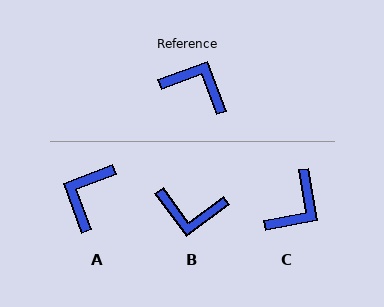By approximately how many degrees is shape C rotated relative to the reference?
Approximately 100 degrees clockwise.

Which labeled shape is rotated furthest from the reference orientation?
B, about 164 degrees away.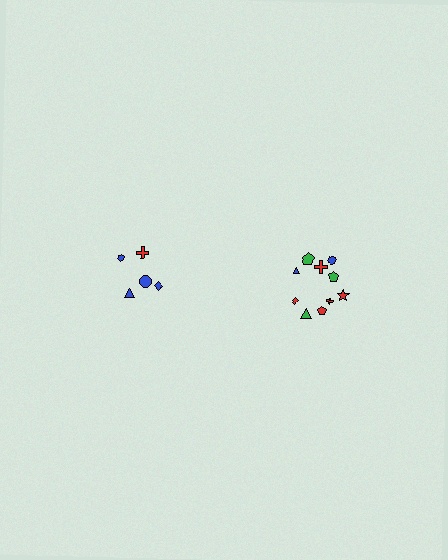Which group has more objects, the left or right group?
The right group.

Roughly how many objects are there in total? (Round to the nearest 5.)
Roughly 15 objects in total.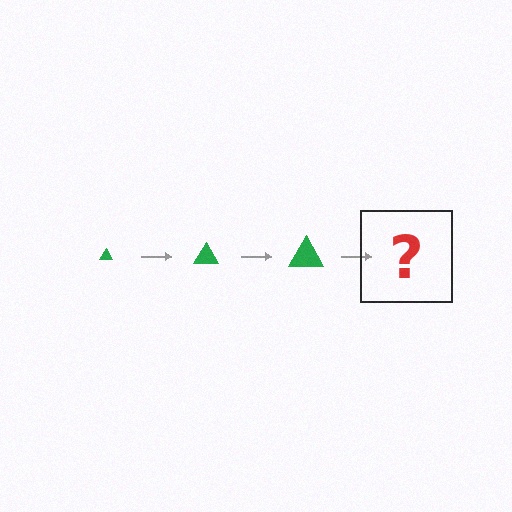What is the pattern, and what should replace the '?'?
The pattern is that the triangle gets progressively larger each step. The '?' should be a green triangle, larger than the previous one.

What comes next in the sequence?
The next element should be a green triangle, larger than the previous one.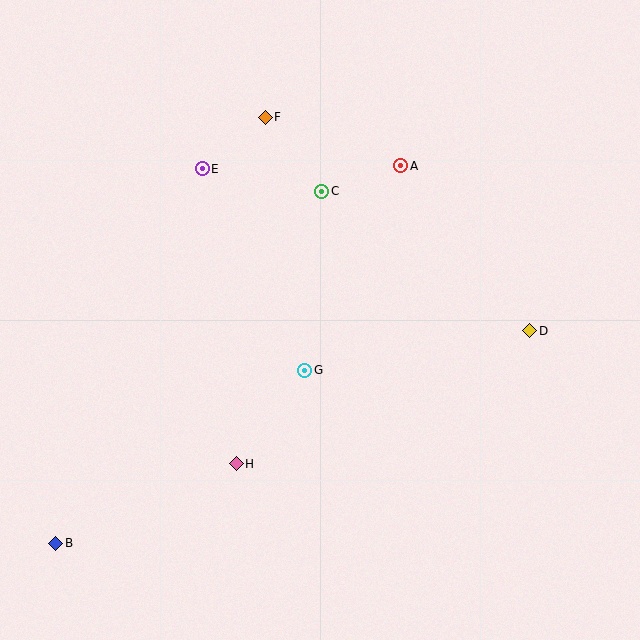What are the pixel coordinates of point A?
Point A is at (401, 166).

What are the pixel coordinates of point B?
Point B is at (56, 543).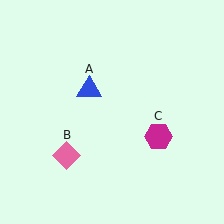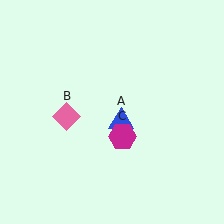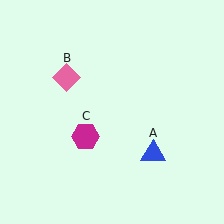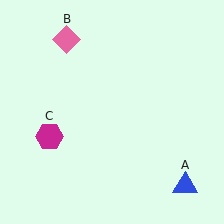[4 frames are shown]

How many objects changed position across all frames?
3 objects changed position: blue triangle (object A), pink diamond (object B), magenta hexagon (object C).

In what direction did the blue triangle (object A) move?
The blue triangle (object A) moved down and to the right.